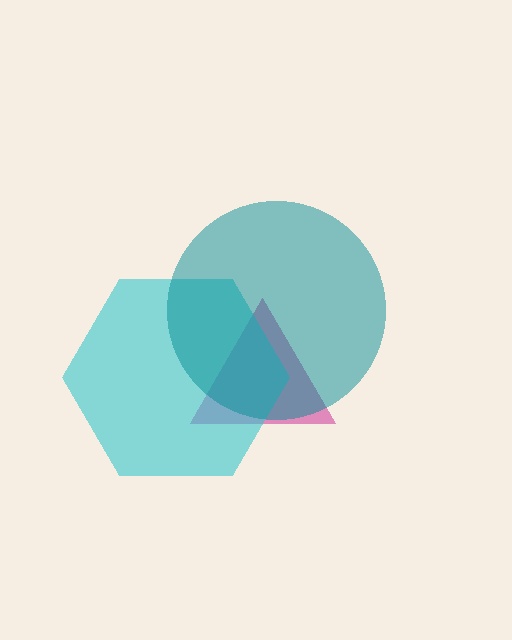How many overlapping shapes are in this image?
There are 3 overlapping shapes in the image.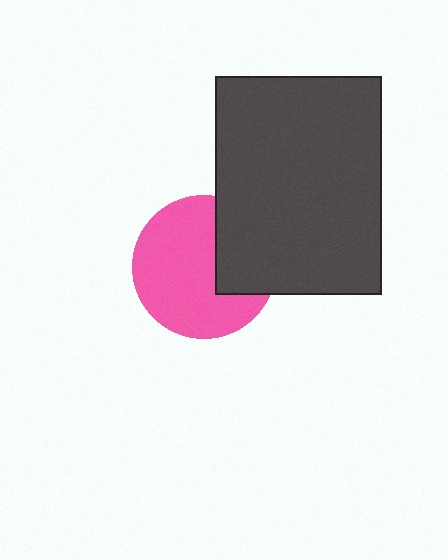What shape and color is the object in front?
The object in front is a dark gray rectangle.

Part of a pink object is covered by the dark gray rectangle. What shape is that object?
It is a circle.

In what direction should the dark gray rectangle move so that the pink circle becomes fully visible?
The dark gray rectangle should move right. That is the shortest direction to clear the overlap and leave the pink circle fully visible.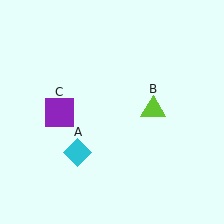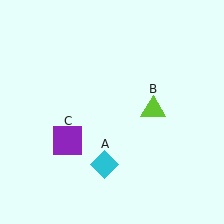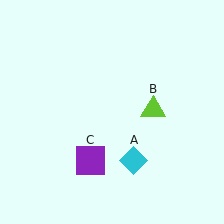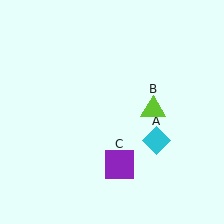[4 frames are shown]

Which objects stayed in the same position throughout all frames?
Lime triangle (object B) remained stationary.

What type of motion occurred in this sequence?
The cyan diamond (object A), purple square (object C) rotated counterclockwise around the center of the scene.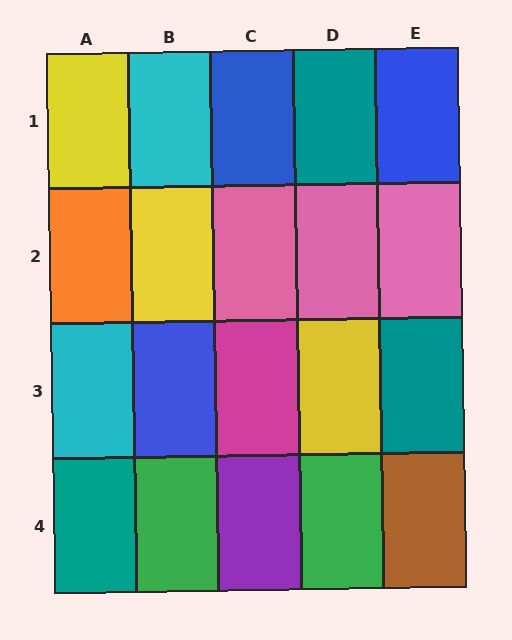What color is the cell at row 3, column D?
Yellow.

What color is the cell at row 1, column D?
Teal.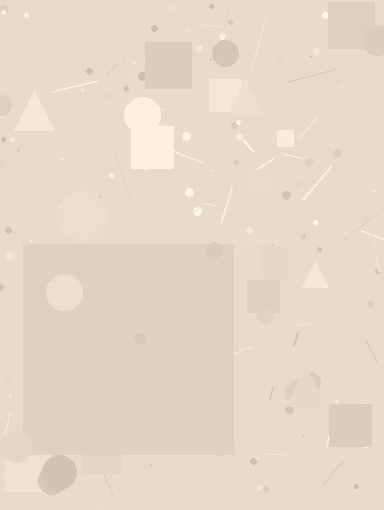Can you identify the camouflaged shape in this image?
The camouflaged shape is a square.